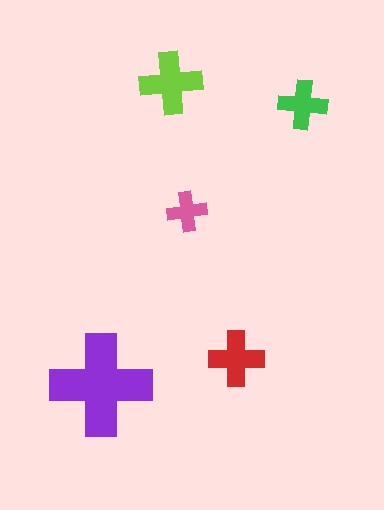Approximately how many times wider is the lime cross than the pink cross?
About 1.5 times wider.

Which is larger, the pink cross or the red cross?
The red one.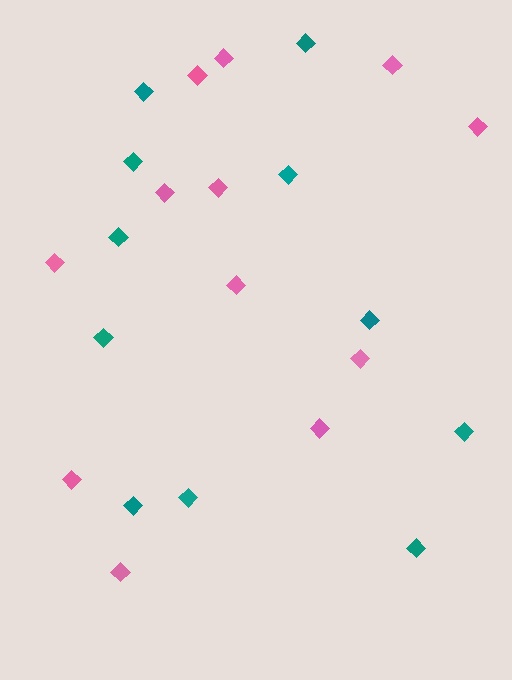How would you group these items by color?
There are 2 groups: one group of teal diamonds (11) and one group of pink diamonds (12).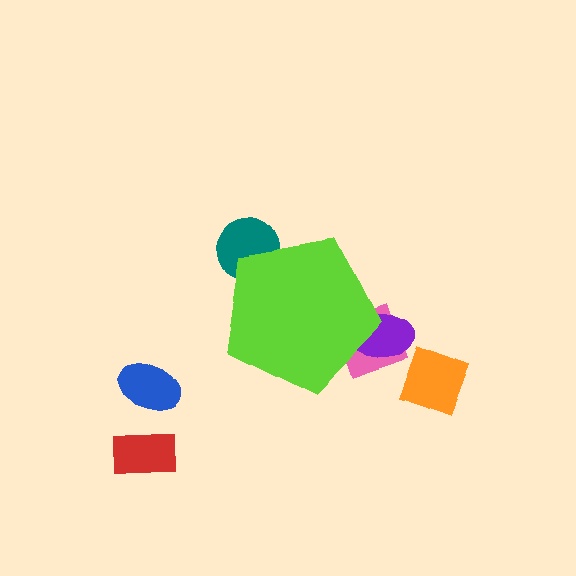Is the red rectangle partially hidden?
No, the red rectangle is fully visible.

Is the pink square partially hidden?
Yes, the pink square is partially hidden behind the lime pentagon.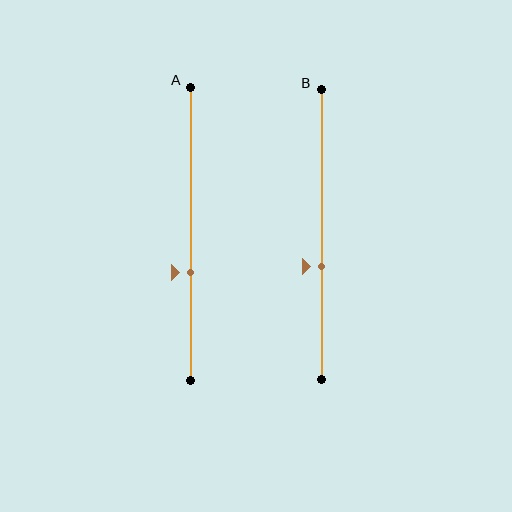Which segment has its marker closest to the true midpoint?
Segment B has its marker closest to the true midpoint.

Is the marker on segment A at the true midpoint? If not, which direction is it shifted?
No, the marker on segment A is shifted downward by about 13% of the segment length.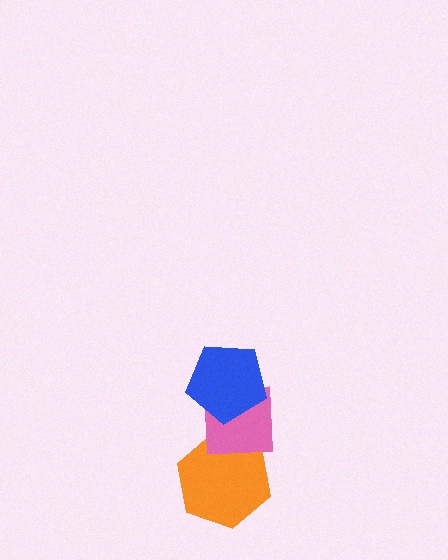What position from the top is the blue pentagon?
The blue pentagon is 1st from the top.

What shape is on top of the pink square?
The blue pentagon is on top of the pink square.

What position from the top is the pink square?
The pink square is 2nd from the top.